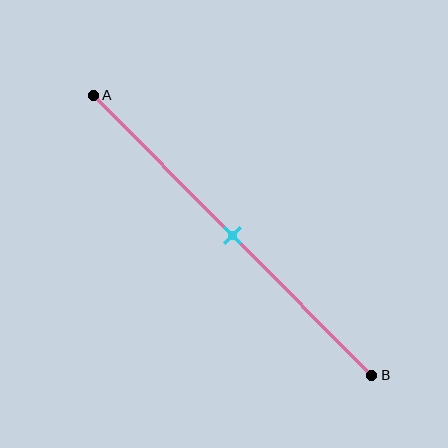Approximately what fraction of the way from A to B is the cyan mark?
The cyan mark is approximately 50% of the way from A to B.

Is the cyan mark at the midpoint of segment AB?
Yes, the mark is approximately at the midpoint.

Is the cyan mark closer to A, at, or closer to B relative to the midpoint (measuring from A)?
The cyan mark is approximately at the midpoint of segment AB.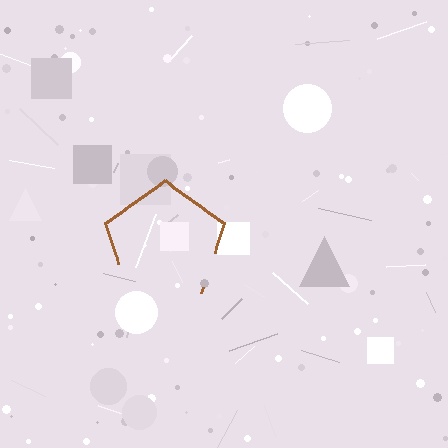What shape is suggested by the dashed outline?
The dashed outline suggests a pentagon.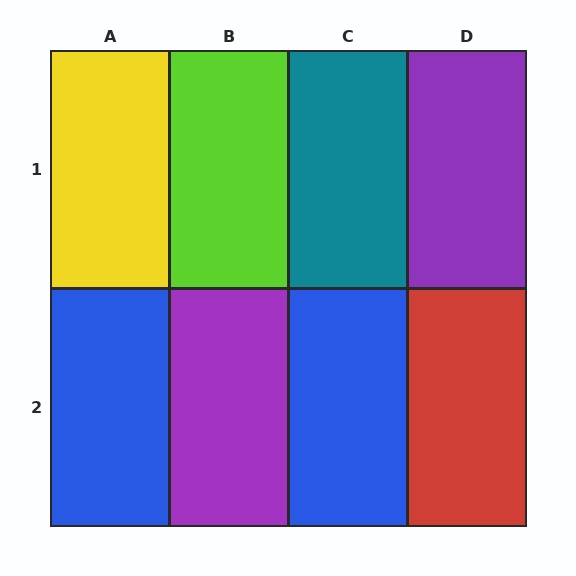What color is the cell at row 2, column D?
Red.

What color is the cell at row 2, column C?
Blue.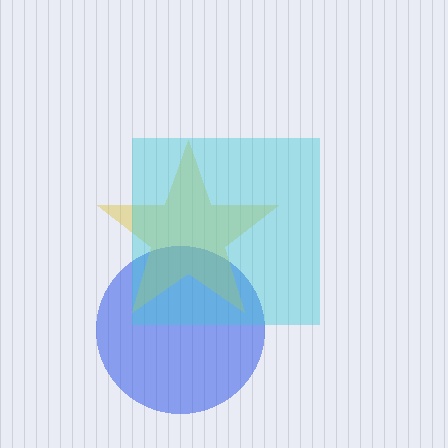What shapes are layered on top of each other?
The layered shapes are: a blue circle, a yellow star, a cyan square.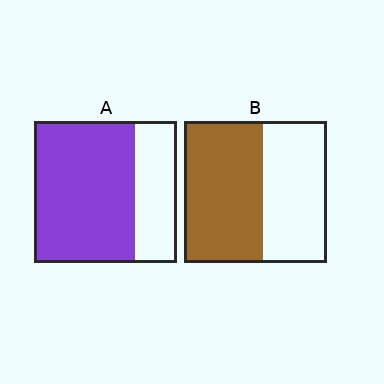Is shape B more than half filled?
Yes.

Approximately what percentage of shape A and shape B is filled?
A is approximately 70% and B is approximately 55%.